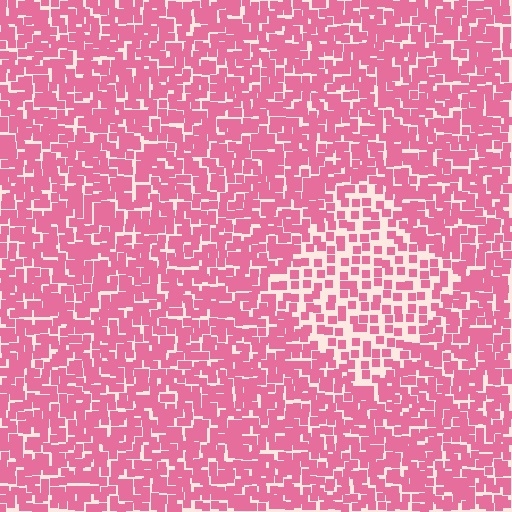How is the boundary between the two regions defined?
The boundary is defined by a change in element density (approximately 1.9x ratio). All elements are the same color, size, and shape.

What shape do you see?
I see a diamond.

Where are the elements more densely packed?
The elements are more densely packed outside the diamond boundary.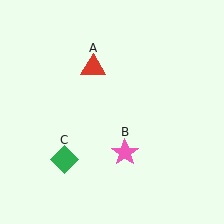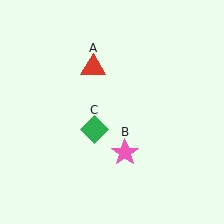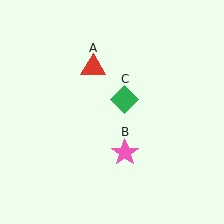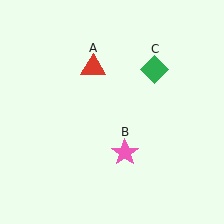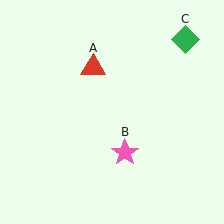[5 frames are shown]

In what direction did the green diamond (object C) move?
The green diamond (object C) moved up and to the right.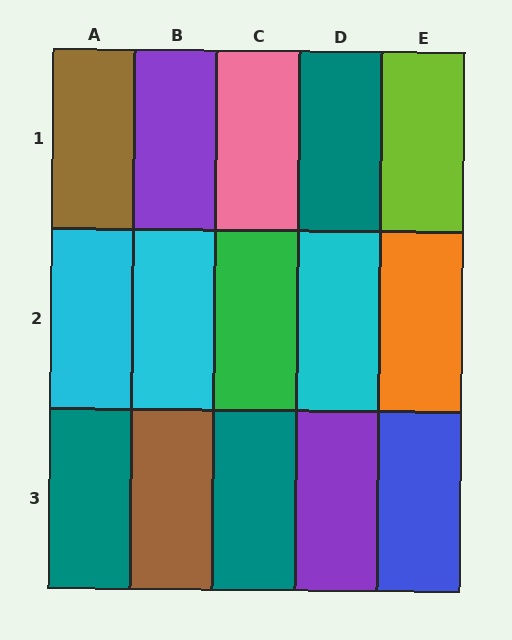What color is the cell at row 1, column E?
Lime.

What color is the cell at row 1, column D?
Teal.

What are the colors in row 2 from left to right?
Cyan, cyan, green, cyan, orange.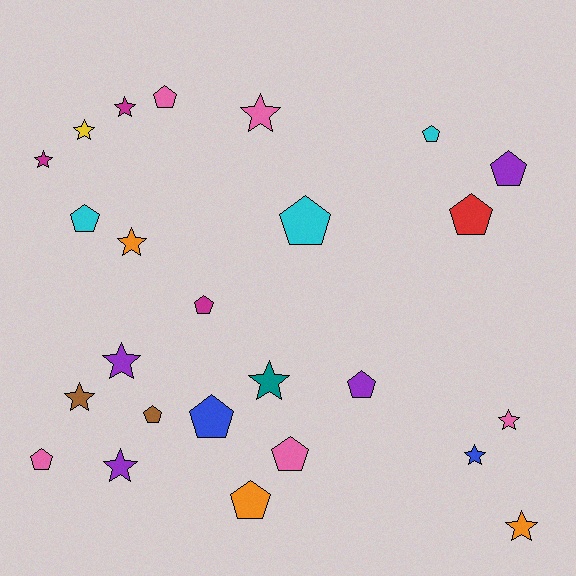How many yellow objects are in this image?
There is 1 yellow object.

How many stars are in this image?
There are 12 stars.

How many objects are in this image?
There are 25 objects.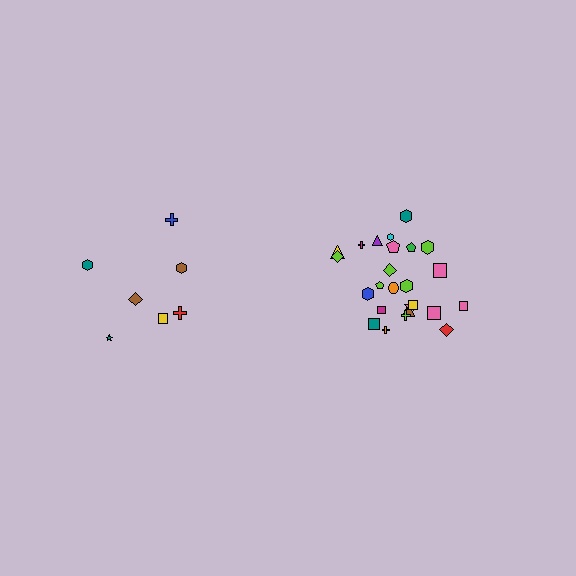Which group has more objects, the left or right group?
The right group.